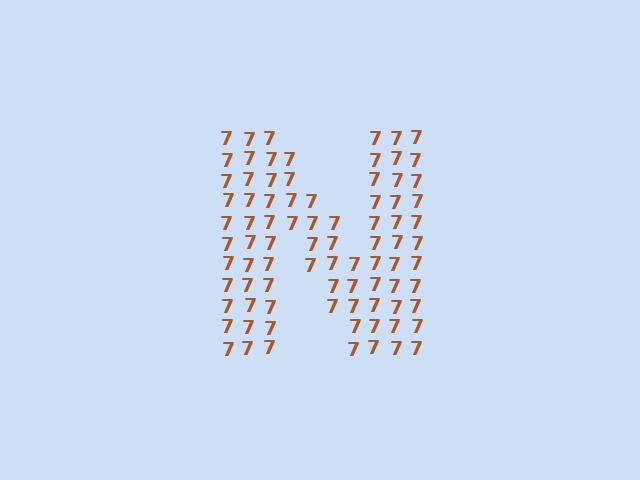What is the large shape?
The large shape is the letter N.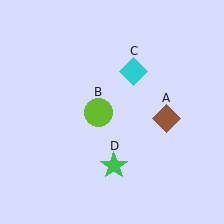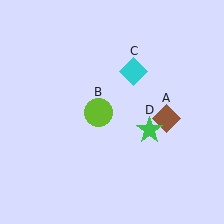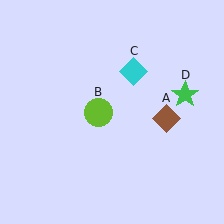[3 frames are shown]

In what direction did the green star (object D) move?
The green star (object D) moved up and to the right.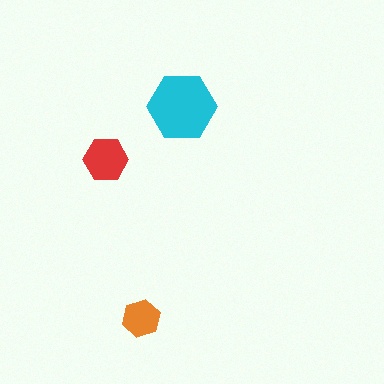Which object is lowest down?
The orange hexagon is bottommost.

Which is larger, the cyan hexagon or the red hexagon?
The cyan one.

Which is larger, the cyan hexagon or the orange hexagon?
The cyan one.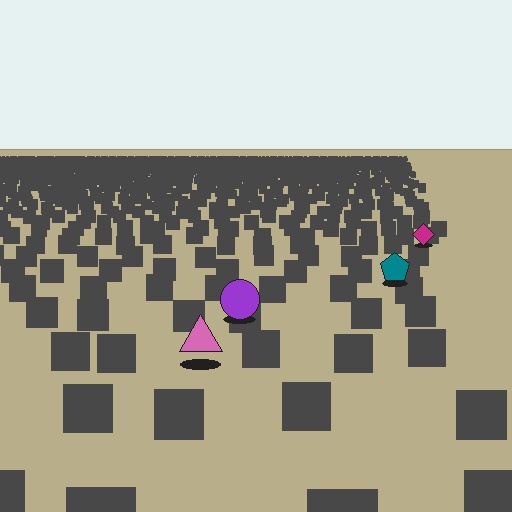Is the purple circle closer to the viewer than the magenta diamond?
Yes. The purple circle is closer — you can tell from the texture gradient: the ground texture is coarser near it.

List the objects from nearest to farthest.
From nearest to farthest: the pink triangle, the purple circle, the teal pentagon, the magenta diamond.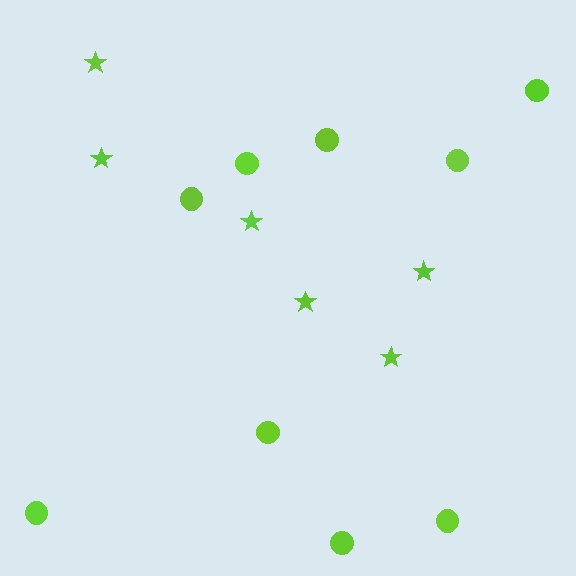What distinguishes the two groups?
There are 2 groups: one group of circles (9) and one group of stars (6).